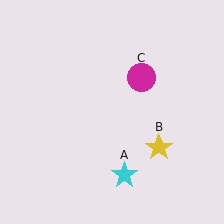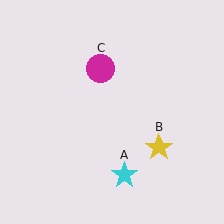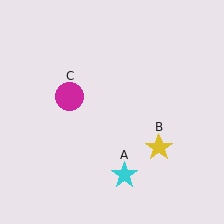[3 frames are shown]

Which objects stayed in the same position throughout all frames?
Cyan star (object A) and yellow star (object B) remained stationary.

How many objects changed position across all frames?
1 object changed position: magenta circle (object C).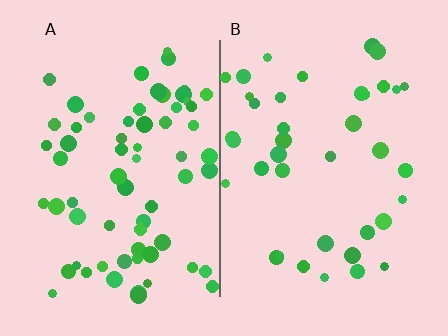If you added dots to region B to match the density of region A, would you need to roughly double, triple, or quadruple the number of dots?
Approximately double.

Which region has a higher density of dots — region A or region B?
A (the left).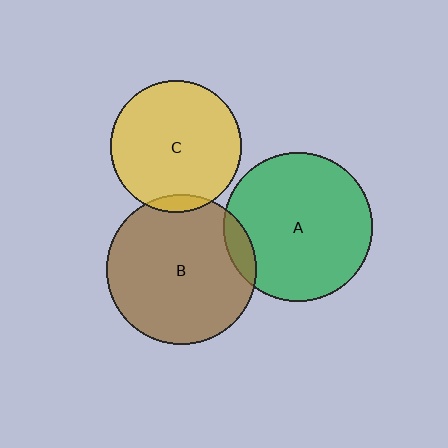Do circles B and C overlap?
Yes.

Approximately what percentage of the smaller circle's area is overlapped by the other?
Approximately 5%.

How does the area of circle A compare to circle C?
Approximately 1.3 times.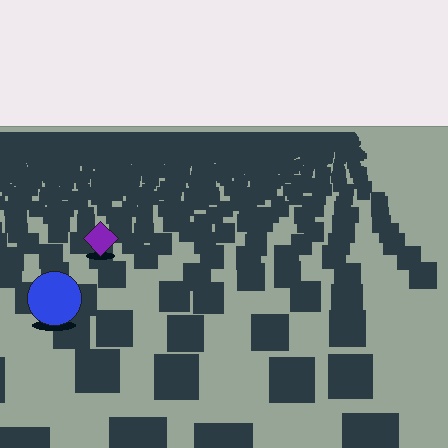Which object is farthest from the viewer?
The purple diamond is farthest from the viewer. It appears smaller and the ground texture around it is denser.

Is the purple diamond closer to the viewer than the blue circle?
No. The blue circle is closer — you can tell from the texture gradient: the ground texture is coarser near it.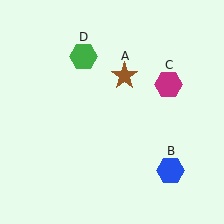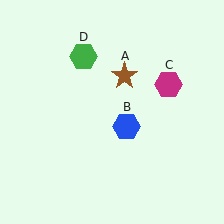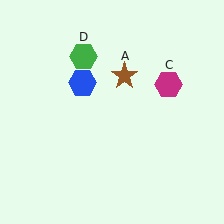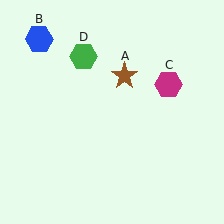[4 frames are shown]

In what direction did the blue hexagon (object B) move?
The blue hexagon (object B) moved up and to the left.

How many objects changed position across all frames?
1 object changed position: blue hexagon (object B).